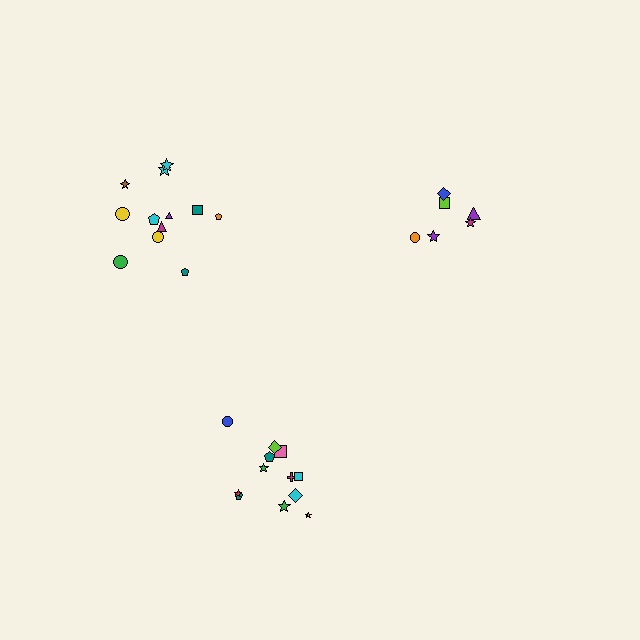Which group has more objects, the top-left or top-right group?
The top-left group.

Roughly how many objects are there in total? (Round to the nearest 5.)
Roughly 30 objects in total.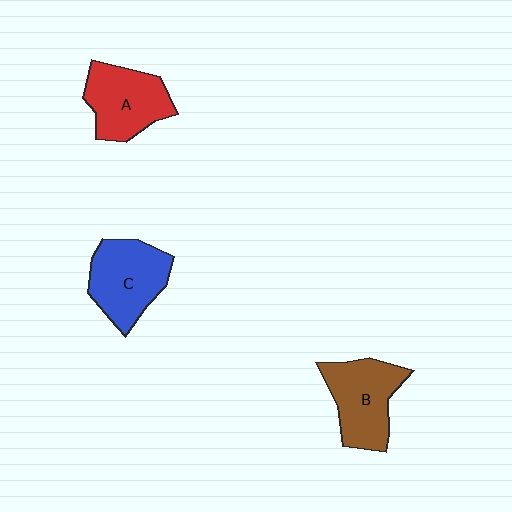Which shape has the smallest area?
Shape A (red).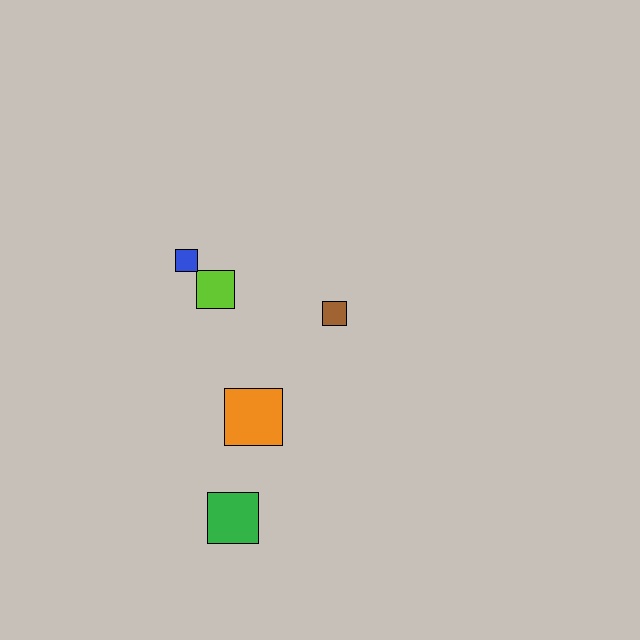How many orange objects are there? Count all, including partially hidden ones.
There is 1 orange object.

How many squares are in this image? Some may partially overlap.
There are 5 squares.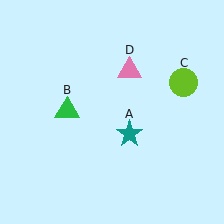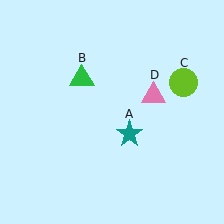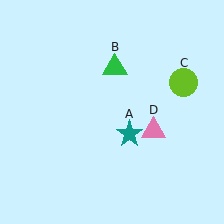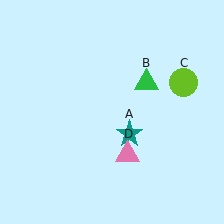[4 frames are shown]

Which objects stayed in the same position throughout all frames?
Teal star (object A) and lime circle (object C) remained stationary.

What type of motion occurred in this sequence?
The green triangle (object B), pink triangle (object D) rotated clockwise around the center of the scene.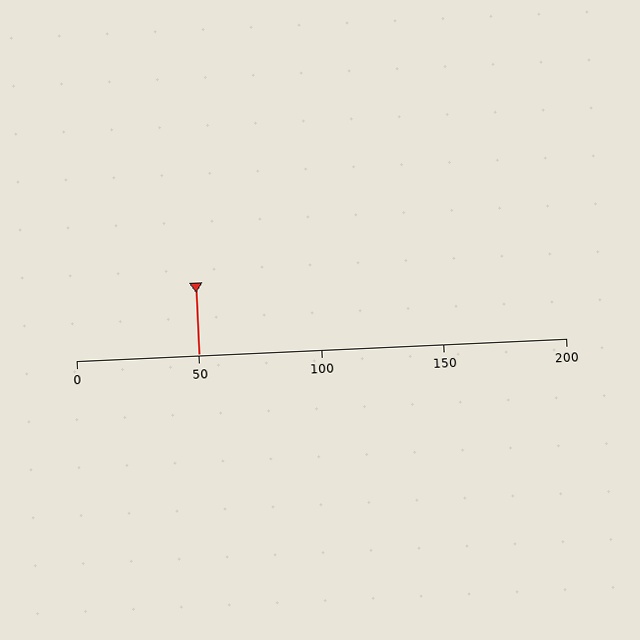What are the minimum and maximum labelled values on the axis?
The axis runs from 0 to 200.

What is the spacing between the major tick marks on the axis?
The major ticks are spaced 50 apart.